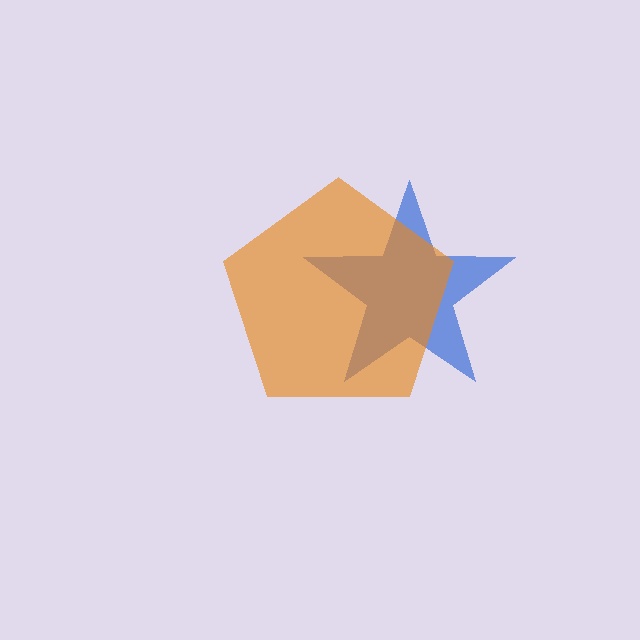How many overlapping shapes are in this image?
There are 2 overlapping shapes in the image.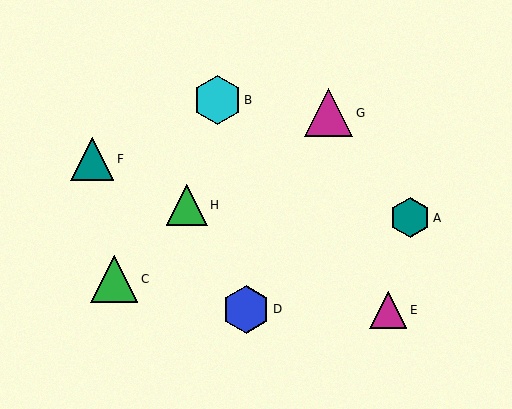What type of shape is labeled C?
Shape C is a green triangle.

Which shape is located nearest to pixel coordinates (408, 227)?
The teal hexagon (labeled A) at (410, 218) is nearest to that location.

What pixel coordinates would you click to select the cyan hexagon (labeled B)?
Click at (217, 100) to select the cyan hexagon B.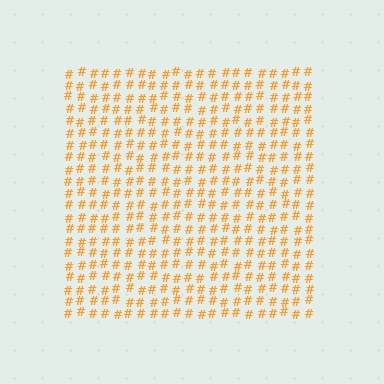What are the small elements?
The small elements are hash symbols.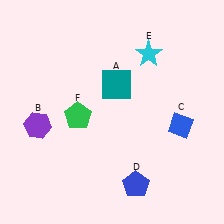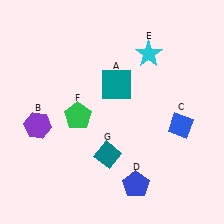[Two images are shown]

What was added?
A teal diamond (G) was added in Image 2.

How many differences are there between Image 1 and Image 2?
There is 1 difference between the two images.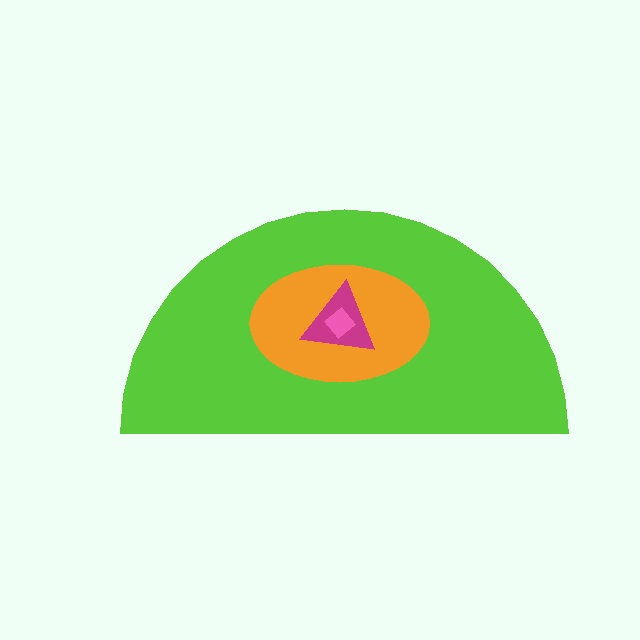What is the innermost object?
The pink diamond.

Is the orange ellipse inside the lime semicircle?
Yes.